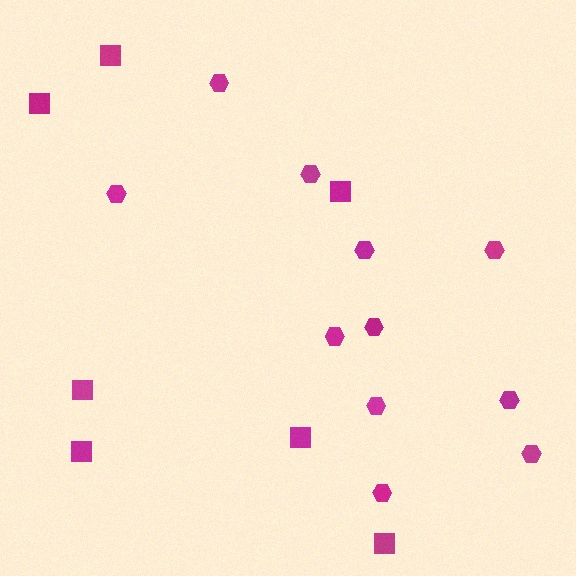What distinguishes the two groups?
There are 2 groups: one group of hexagons (11) and one group of squares (7).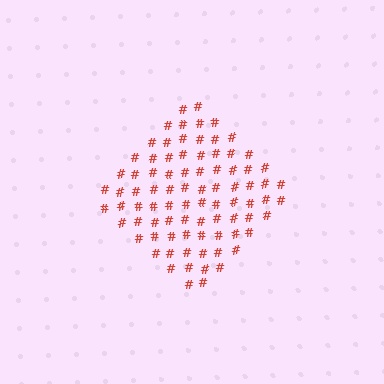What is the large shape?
The large shape is a diamond.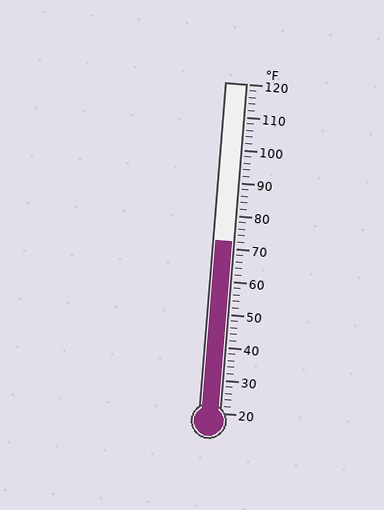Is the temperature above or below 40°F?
The temperature is above 40°F.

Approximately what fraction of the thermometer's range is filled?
The thermometer is filled to approximately 50% of its range.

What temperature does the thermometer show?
The thermometer shows approximately 72°F.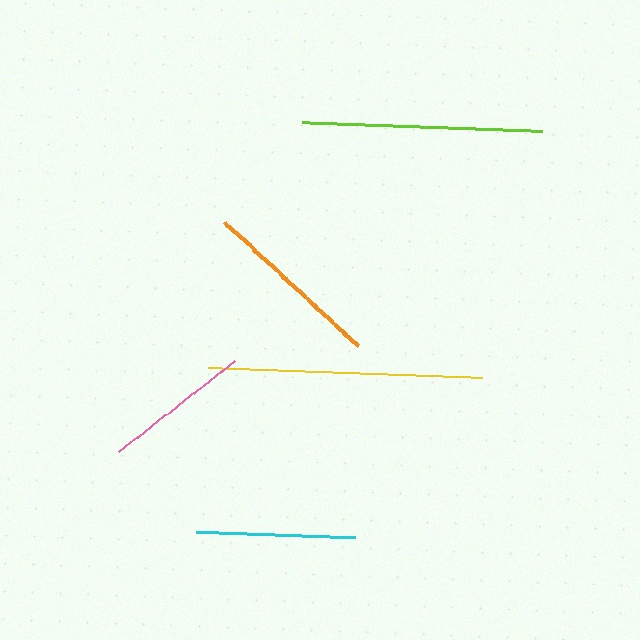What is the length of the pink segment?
The pink segment is approximately 147 pixels long.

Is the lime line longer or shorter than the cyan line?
The lime line is longer than the cyan line.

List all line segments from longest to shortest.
From longest to shortest: yellow, lime, orange, cyan, pink.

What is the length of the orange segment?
The orange segment is approximately 182 pixels long.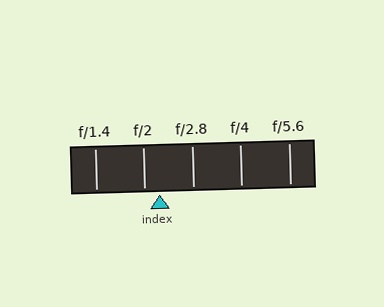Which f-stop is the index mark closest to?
The index mark is closest to f/2.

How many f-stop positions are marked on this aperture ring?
There are 5 f-stop positions marked.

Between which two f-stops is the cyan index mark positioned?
The index mark is between f/2 and f/2.8.